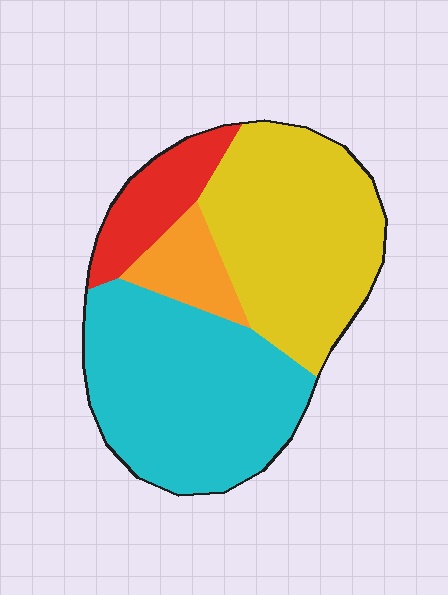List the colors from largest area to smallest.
From largest to smallest: cyan, yellow, red, orange.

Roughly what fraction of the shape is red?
Red covers 12% of the shape.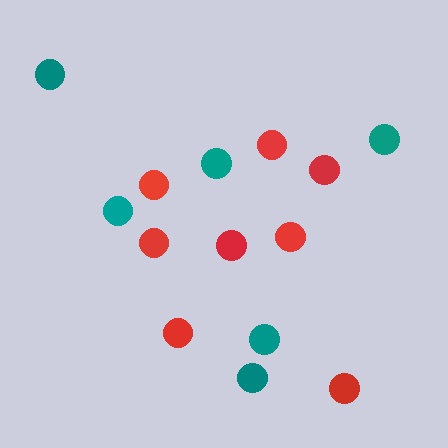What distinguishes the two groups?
There are 2 groups: one group of red circles (8) and one group of teal circles (6).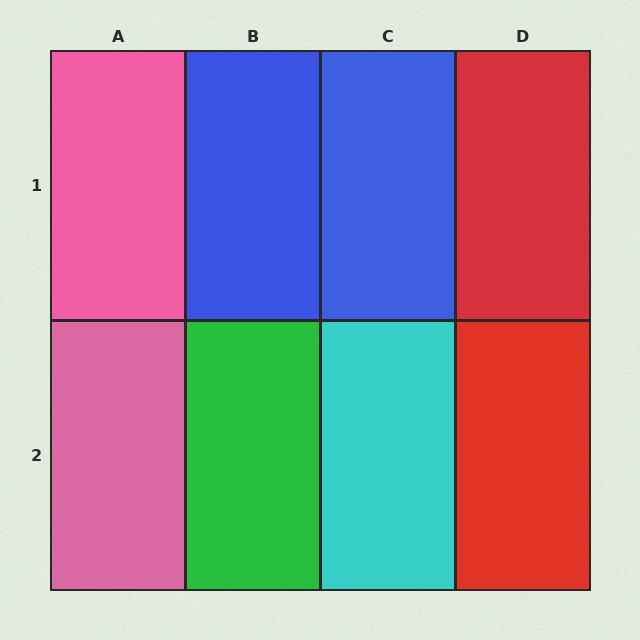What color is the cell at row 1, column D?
Red.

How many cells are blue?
2 cells are blue.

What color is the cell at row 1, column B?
Blue.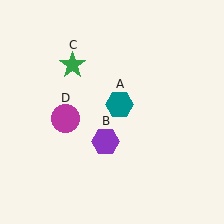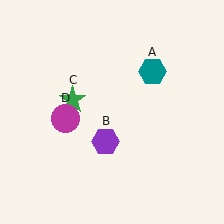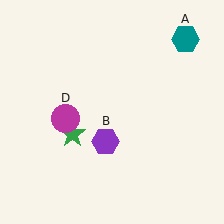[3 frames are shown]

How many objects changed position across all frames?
2 objects changed position: teal hexagon (object A), green star (object C).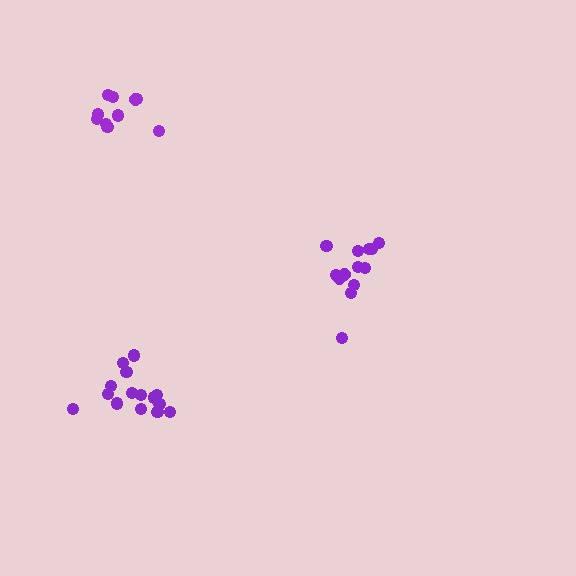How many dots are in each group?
Group 1: 10 dots, Group 2: 15 dots, Group 3: 13 dots (38 total).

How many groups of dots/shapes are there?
There are 3 groups.